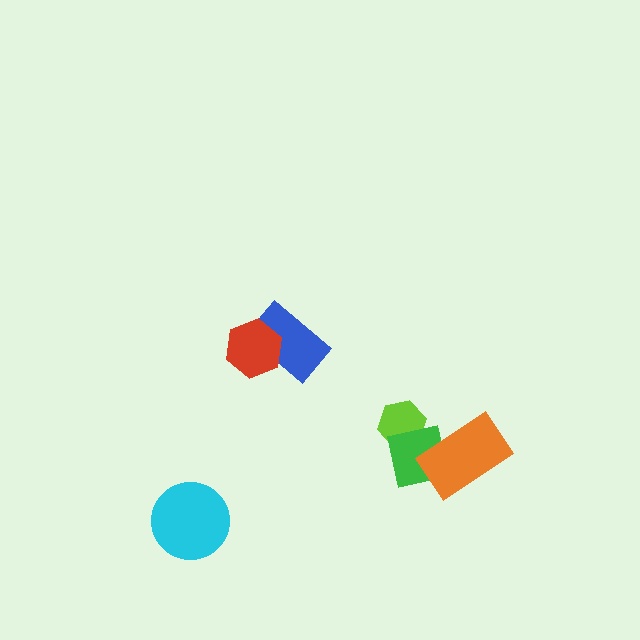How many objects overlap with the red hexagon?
1 object overlaps with the red hexagon.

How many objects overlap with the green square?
2 objects overlap with the green square.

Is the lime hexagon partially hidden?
Yes, it is partially covered by another shape.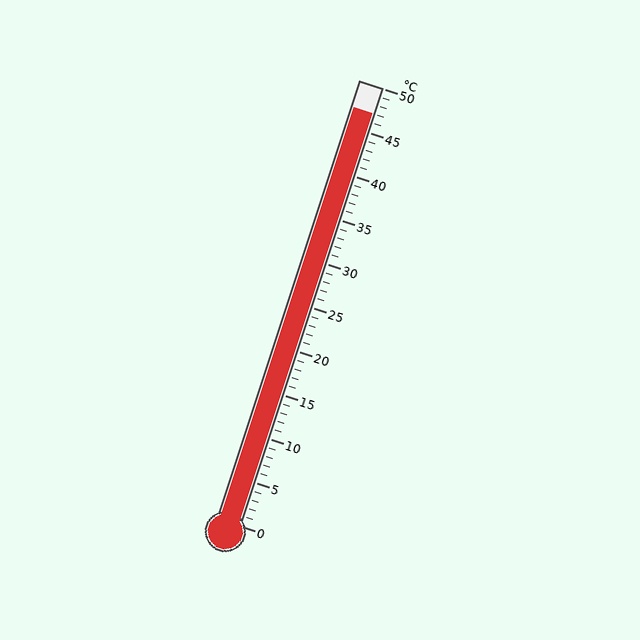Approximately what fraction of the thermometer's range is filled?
The thermometer is filled to approximately 95% of its range.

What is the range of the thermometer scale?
The thermometer scale ranges from 0°C to 50°C.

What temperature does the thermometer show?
The thermometer shows approximately 47°C.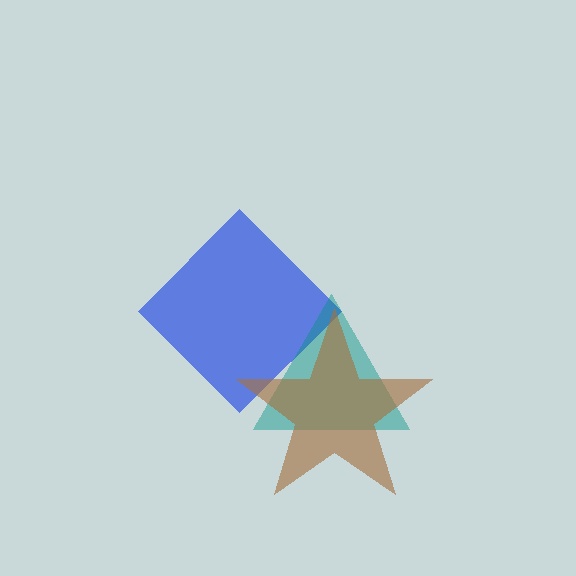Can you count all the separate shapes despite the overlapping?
Yes, there are 3 separate shapes.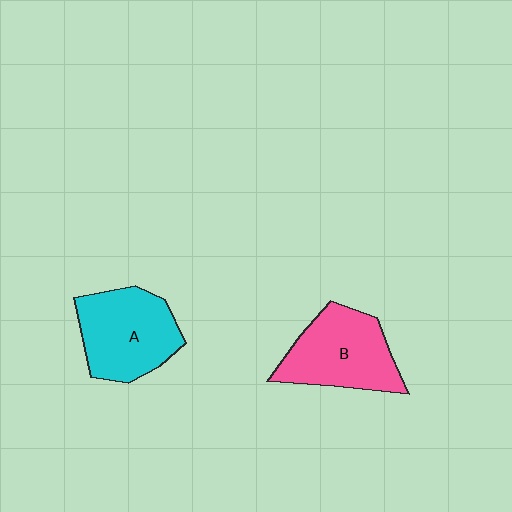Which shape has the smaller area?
Shape B (pink).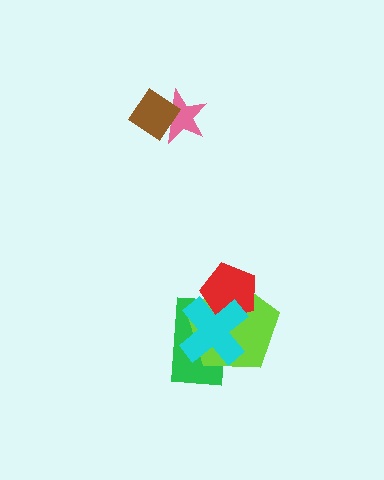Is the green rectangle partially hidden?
Yes, it is partially covered by another shape.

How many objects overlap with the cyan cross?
3 objects overlap with the cyan cross.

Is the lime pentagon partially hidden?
Yes, it is partially covered by another shape.